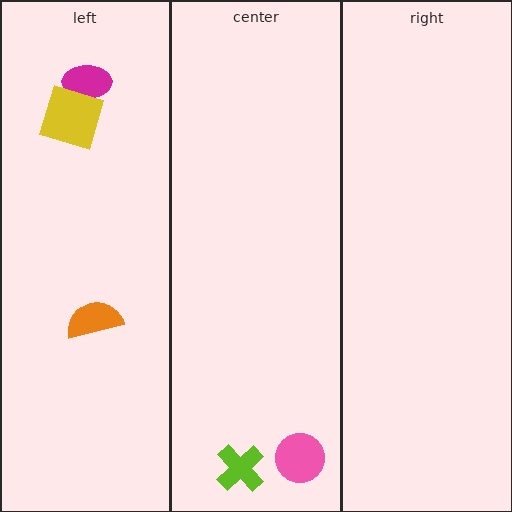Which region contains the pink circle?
The center region.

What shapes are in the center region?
The pink circle, the lime cross.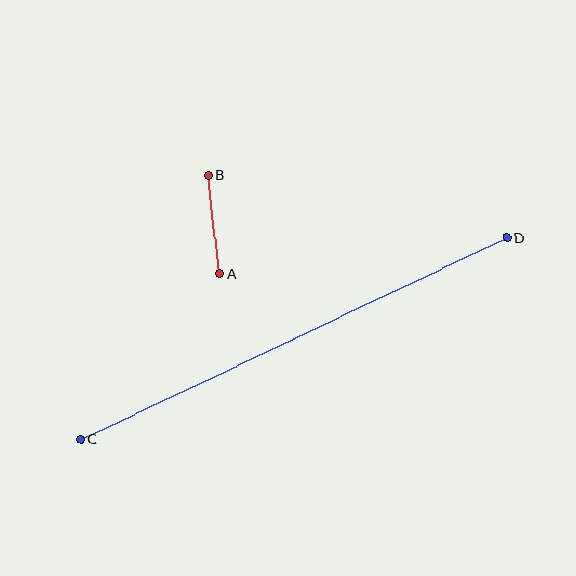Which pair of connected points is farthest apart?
Points C and D are farthest apart.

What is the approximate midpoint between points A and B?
The midpoint is at approximately (214, 224) pixels.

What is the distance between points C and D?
The distance is approximately 471 pixels.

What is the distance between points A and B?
The distance is approximately 99 pixels.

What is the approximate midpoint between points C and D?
The midpoint is at approximately (294, 338) pixels.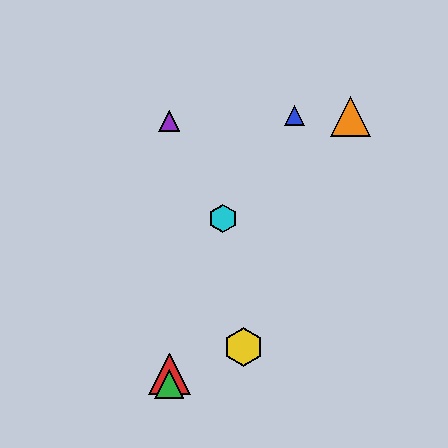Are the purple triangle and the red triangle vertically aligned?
Yes, both are at x≈169.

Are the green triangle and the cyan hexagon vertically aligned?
No, the green triangle is at x≈169 and the cyan hexagon is at x≈223.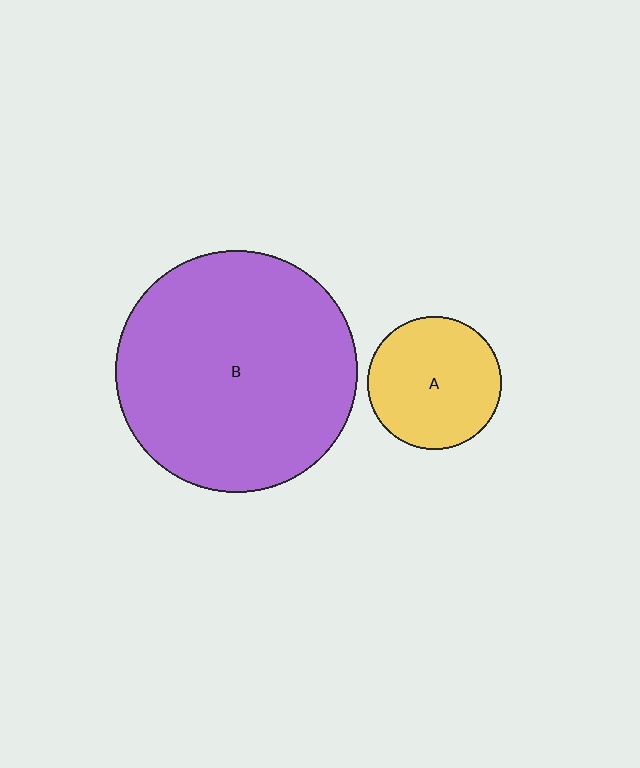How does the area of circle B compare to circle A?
Approximately 3.3 times.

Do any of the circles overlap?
No, none of the circles overlap.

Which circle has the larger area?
Circle B (purple).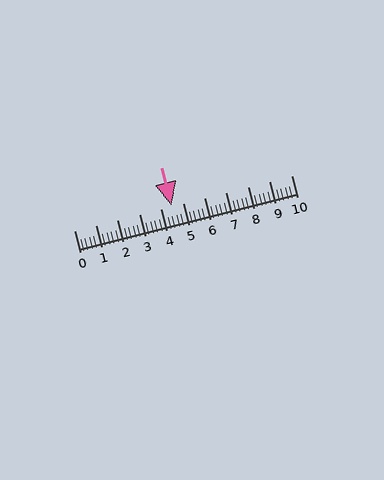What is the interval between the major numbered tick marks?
The major tick marks are spaced 1 units apart.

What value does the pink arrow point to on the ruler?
The pink arrow points to approximately 4.5.